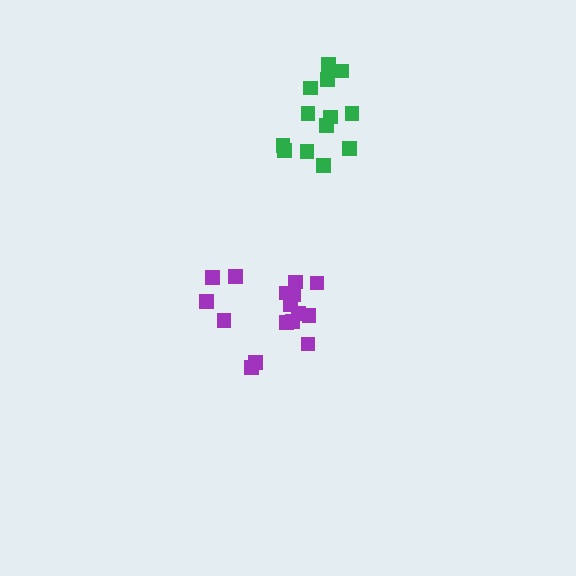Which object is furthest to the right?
The green cluster is rightmost.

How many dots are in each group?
Group 1: 13 dots, Group 2: 16 dots (29 total).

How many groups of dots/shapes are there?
There are 2 groups.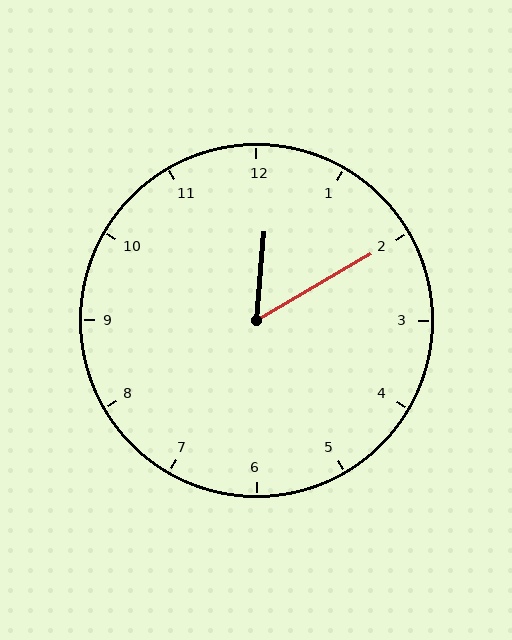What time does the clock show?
12:10.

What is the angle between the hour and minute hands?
Approximately 55 degrees.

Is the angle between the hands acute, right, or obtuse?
It is acute.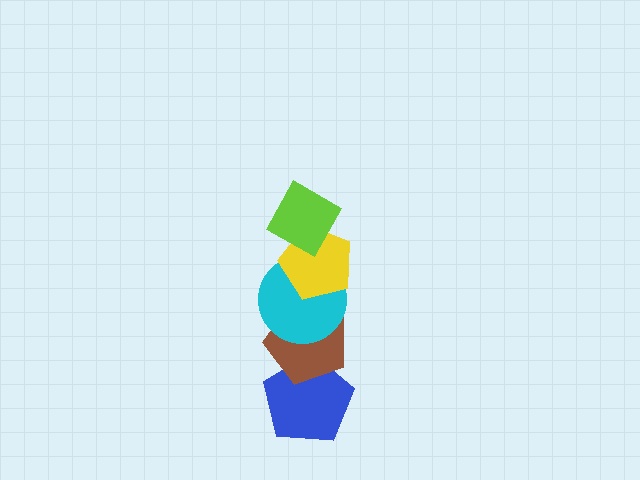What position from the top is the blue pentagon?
The blue pentagon is 5th from the top.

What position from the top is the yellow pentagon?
The yellow pentagon is 2nd from the top.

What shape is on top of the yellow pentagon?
The lime diamond is on top of the yellow pentagon.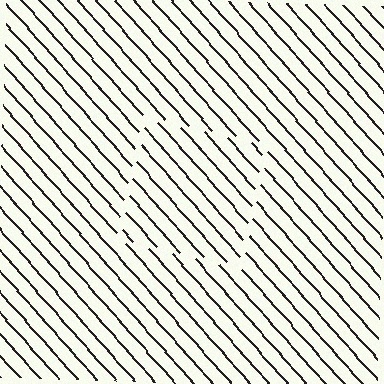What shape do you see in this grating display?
An illusory square. The interior of the shape contains the same grating, shifted by half a period — the contour is defined by the phase discontinuity where line-ends from the inner and outer gratings abut.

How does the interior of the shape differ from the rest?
The interior of the shape contains the same grating, shifted by half a period — the contour is defined by the phase discontinuity where line-ends from the inner and outer gratings abut.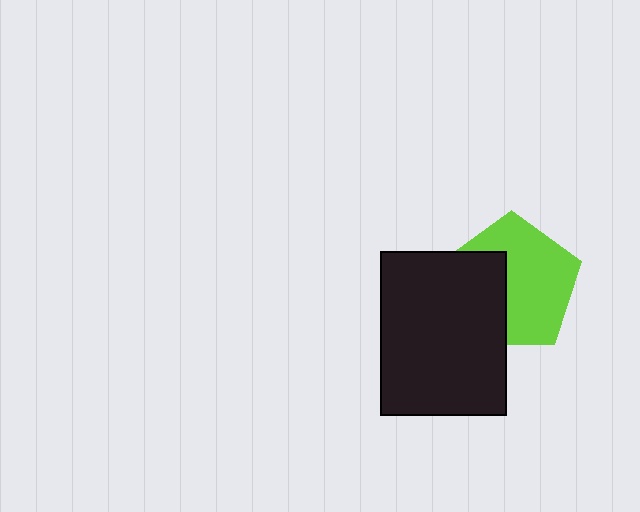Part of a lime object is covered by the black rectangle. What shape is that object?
It is a pentagon.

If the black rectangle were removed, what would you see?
You would see the complete lime pentagon.